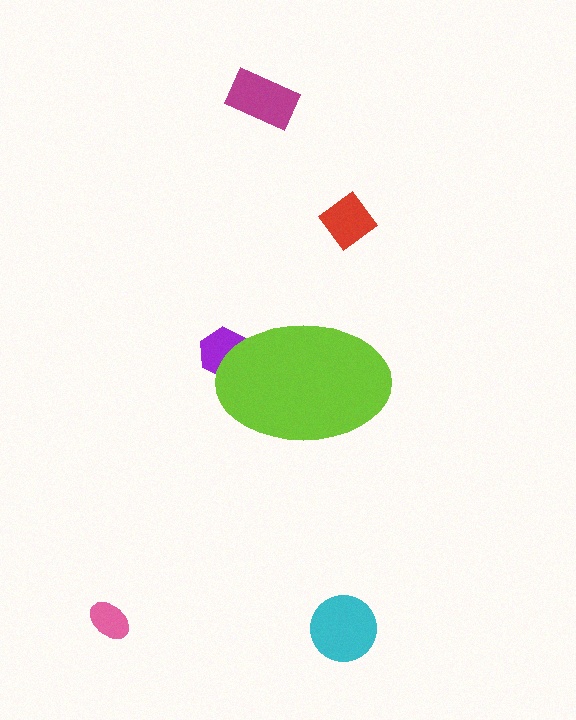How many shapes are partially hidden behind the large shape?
1 shape is partially hidden.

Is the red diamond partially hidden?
No, the red diamond is fully visible.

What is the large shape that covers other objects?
A lime ellipse.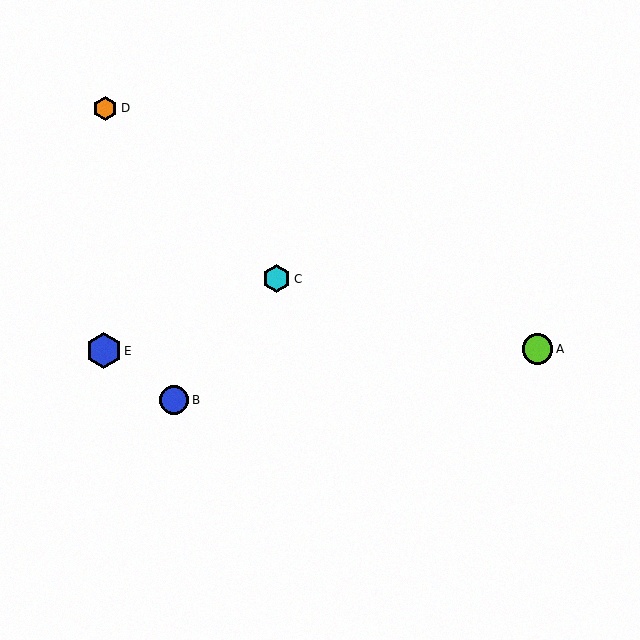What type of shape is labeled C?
Shape C is a cyan hexagon.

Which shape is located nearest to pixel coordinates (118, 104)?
The orange hexagon (labeled D) at (106, 108) is nearest to that location.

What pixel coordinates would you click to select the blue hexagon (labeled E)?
Click at (104, 351) to select the blue hexagon E.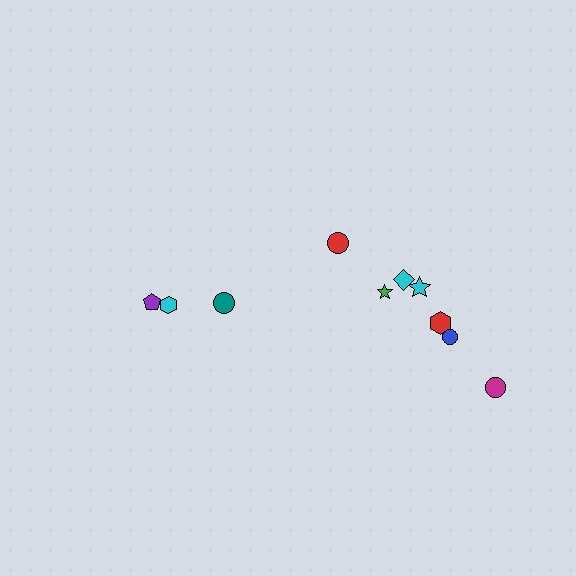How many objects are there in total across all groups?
There are 10 objects.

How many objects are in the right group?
There are 7 objects.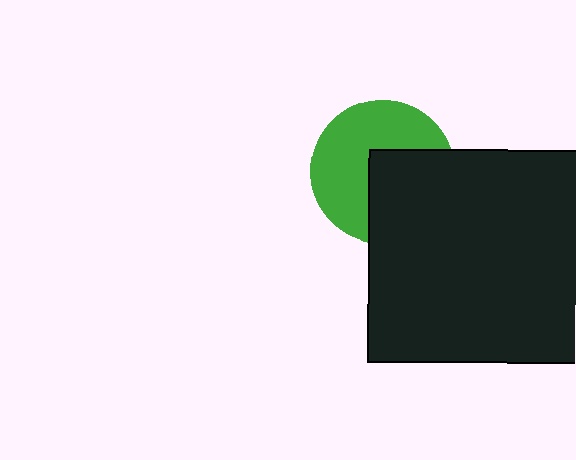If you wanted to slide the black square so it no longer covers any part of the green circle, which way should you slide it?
Slide it toward the lower-right — that is the most direct way to separate the two shapes.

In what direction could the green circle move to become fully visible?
The green circle could move toward the upper-left. That would shift it out from behind the black square entirely.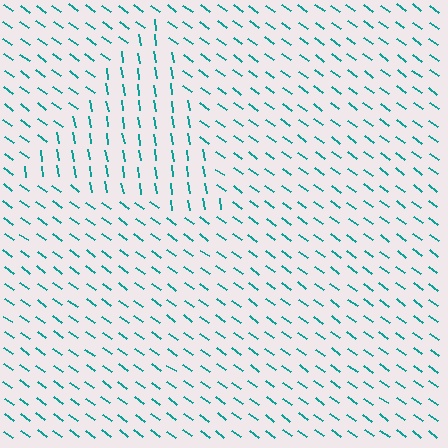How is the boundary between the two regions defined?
The boundary is defined purely by a change in line orientation (approximately 45 degrees difference). All lines are the same color and thickness.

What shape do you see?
I see a triangle.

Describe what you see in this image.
The image is filled with small teal line segments. A triangle region in the image has lines oriented differently from the surrounding lines, creating a visible texture boundary.